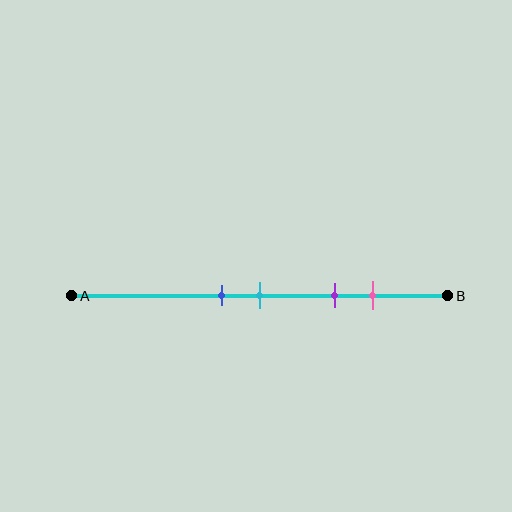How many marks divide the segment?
There are 4 marks dividing the segment.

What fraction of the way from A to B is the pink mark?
The pink mark is approximately 80% (0.8) of the way from A to B.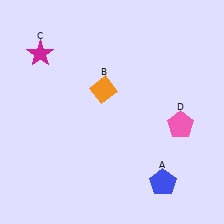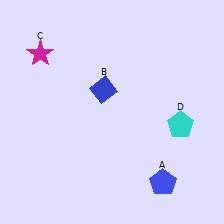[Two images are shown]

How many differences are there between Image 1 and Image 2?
There are 2 differences between the two images.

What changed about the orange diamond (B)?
In Image 1, B is orange. In Image 2, it changed to blue.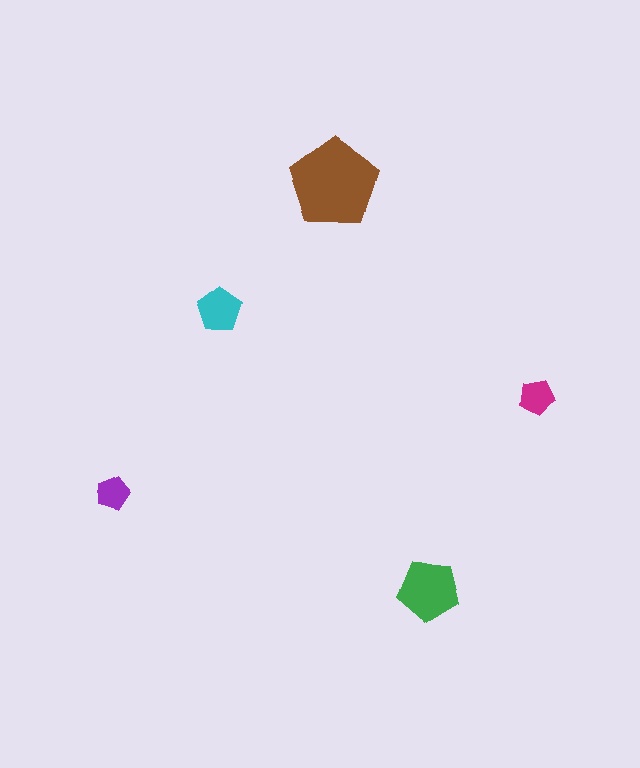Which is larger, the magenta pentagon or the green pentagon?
The green one.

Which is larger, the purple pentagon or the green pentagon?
The green one.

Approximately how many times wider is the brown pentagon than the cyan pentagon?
About 2 times wider.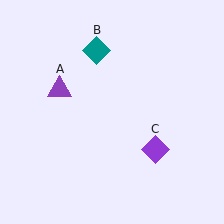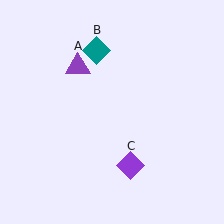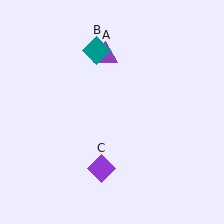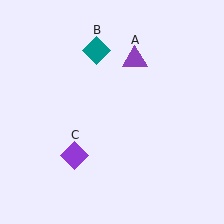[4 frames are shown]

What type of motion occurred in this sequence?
The purple triangle (object A), purple diamond (object C) rotated clockwise around the center of the scene.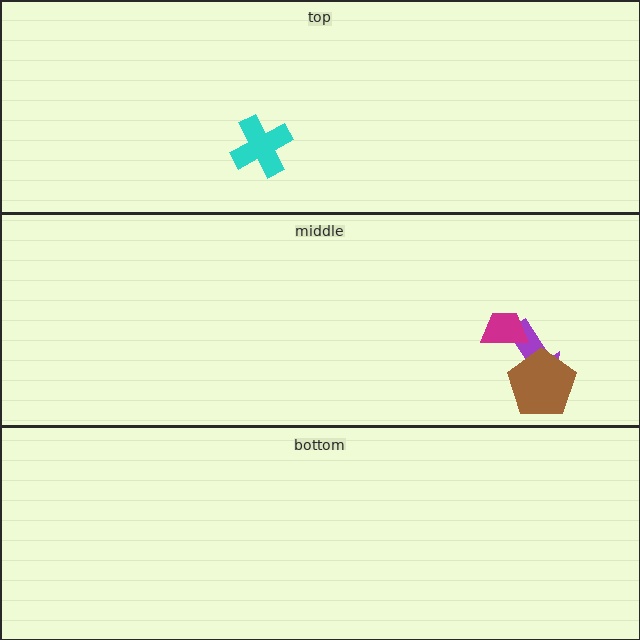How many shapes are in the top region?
1.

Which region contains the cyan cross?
The top region.